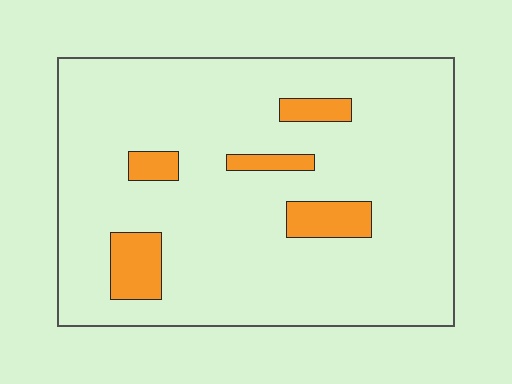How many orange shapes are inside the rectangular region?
5.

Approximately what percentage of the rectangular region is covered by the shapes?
Approximately 10%.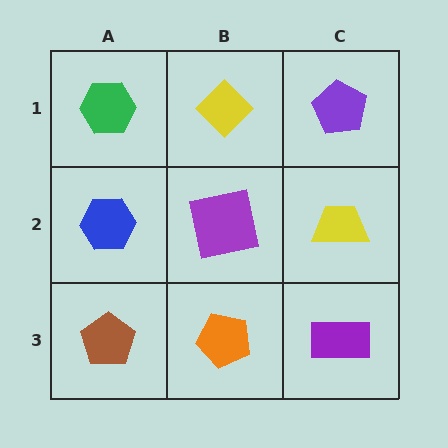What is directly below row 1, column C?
A yellow trapezoid.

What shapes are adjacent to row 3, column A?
A blue hexagon (row 2, column A), an orange pentagon (row 3, column B).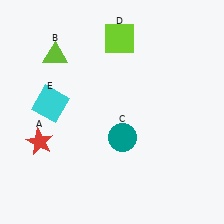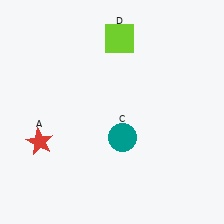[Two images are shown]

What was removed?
The cyan square (E), the lime triangle (B) were removed in Image 2.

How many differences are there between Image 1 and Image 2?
There are 2 differences between the two images.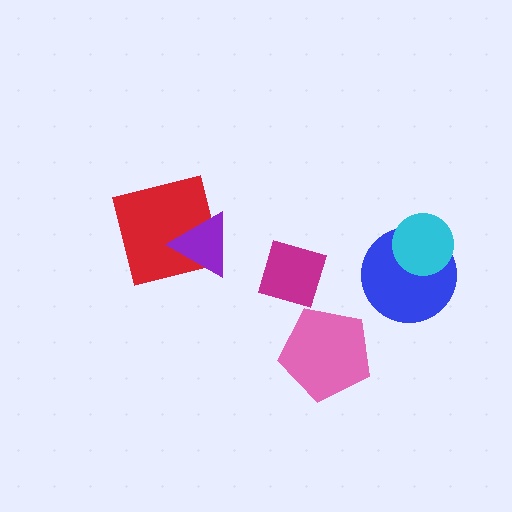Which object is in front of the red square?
The purple triangle is in front of the red square.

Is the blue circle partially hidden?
Yes, it is partially covered by another shape.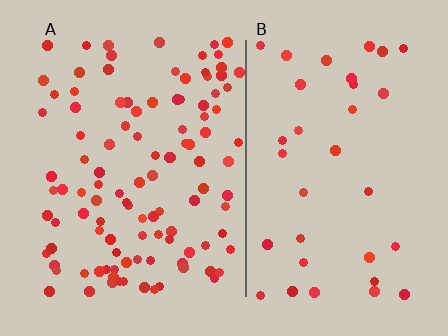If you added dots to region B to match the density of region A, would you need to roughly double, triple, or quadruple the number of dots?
Approximately triple.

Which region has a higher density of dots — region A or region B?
A (the left).